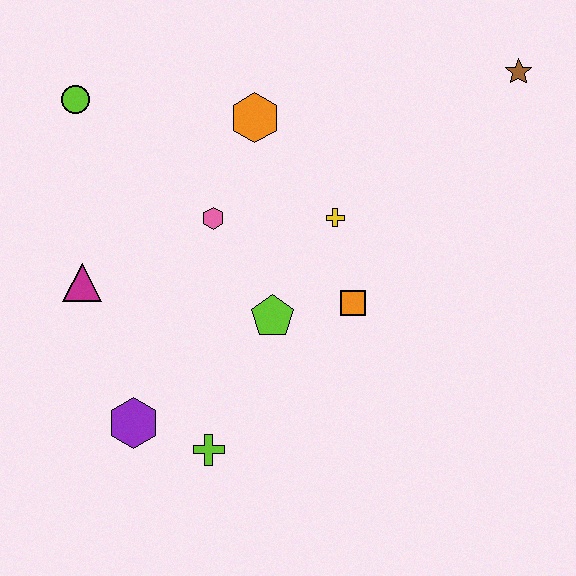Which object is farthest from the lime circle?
The brown star is farthest from the lime circle.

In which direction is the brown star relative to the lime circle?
The brown star is to the right of the lime circle.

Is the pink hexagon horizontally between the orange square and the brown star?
No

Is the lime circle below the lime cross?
No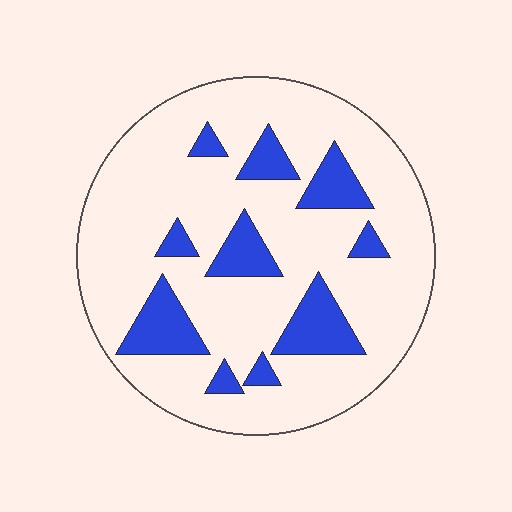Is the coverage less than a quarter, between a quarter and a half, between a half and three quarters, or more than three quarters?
Less than a quarter.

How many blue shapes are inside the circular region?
10.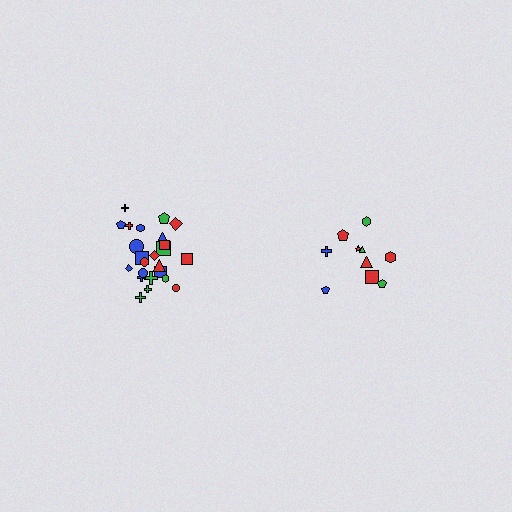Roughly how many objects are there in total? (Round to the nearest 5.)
Roughly 35 objects in total.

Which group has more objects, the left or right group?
The left group.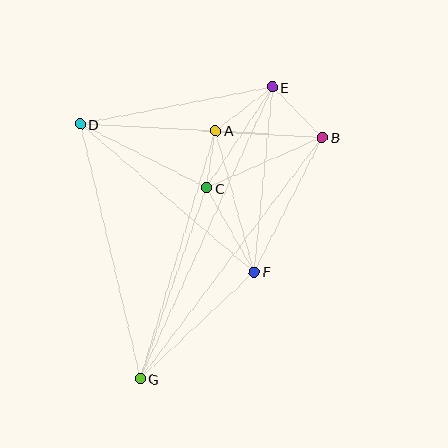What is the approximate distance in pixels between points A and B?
The distance between A and B is approximately 107 pixels.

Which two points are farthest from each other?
Points E and G are farthest from each other.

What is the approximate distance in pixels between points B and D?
The distance between B and D is approximately 242 pixels.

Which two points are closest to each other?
Points A and C are closest to each other.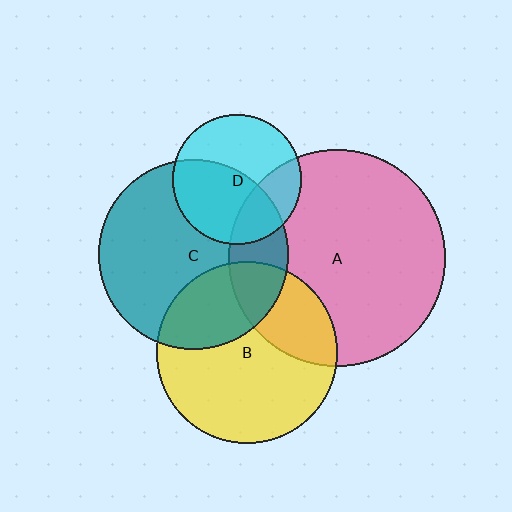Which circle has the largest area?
Circle A (pink).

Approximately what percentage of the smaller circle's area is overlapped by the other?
Approximately 50%.